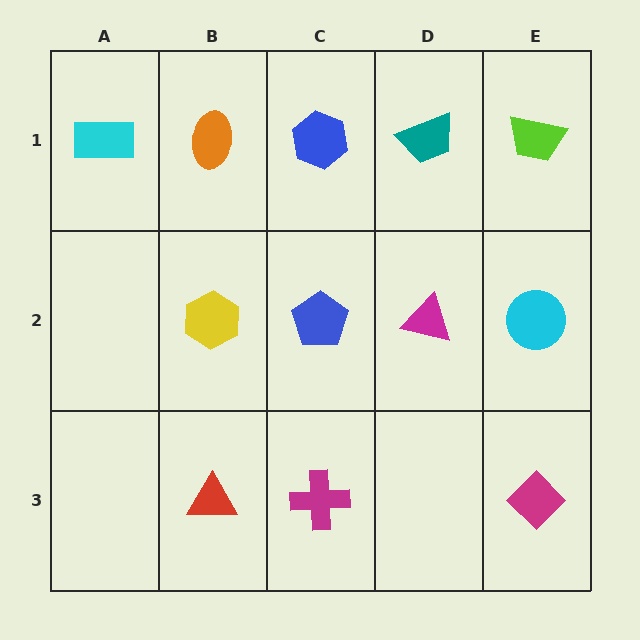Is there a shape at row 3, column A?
No, that cell is empty.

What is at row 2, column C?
A blue pentagon.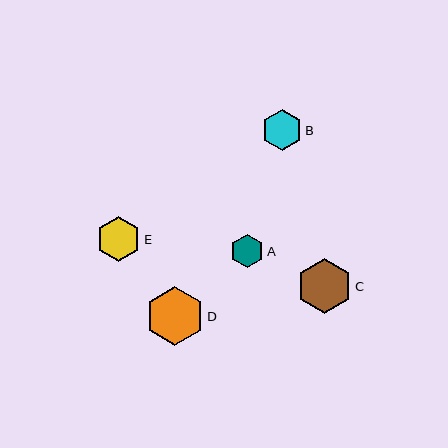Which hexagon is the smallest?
Hexagon A is the smallest with a size of approximately 34 pixels.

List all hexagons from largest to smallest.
From largest to smallest: D, C, E, B, A.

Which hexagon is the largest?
Hexagon D is the largest with a size of approximately 59 pixels.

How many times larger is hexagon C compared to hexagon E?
Hexagon C is approximately 1.2 times the size of hexagon E.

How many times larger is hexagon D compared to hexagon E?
Hexagon D is approximately 1.3 times the size of hexagon E.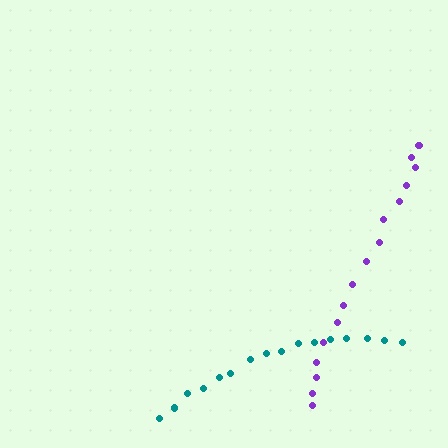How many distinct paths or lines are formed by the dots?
There are 2 distinct paths.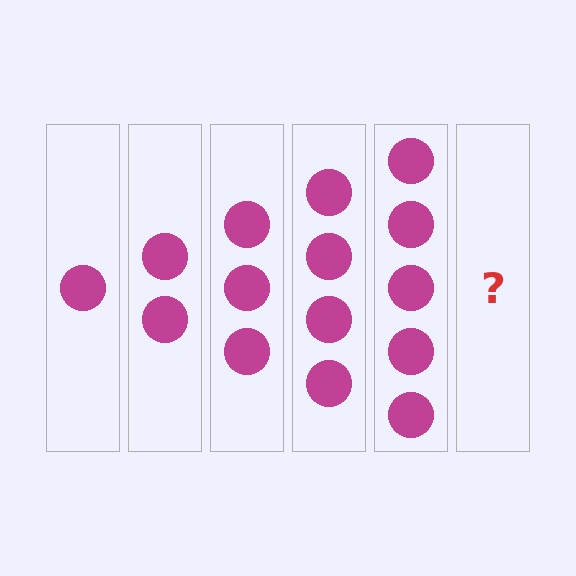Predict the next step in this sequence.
The next step is 6 circles.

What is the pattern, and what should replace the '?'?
The pattern is that each step adds one more circle. The '?' should be 6 circles.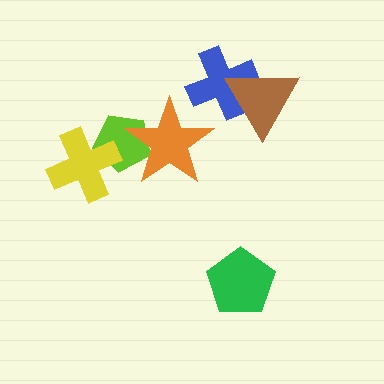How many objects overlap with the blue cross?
1 object overlaps with the blue cross.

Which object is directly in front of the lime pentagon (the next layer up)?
The yellow cross is directly in front of the lime pentagon.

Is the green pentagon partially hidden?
No, no other shape covers it.